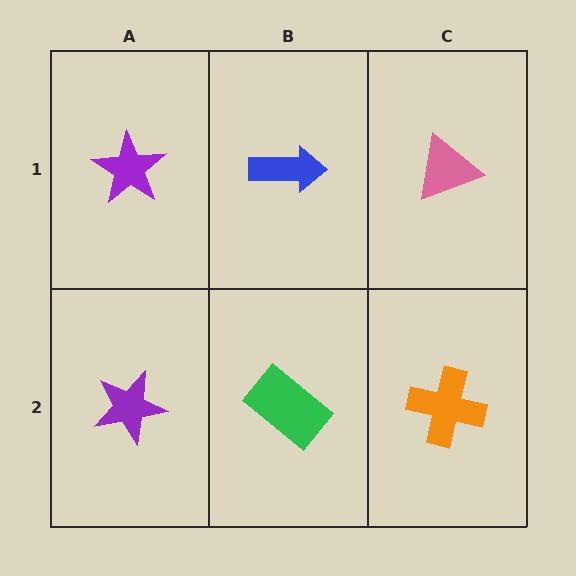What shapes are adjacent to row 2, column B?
A blue arrow (row 1, column B), a purple star (row 2, column A), an orange cross (row 2, column C).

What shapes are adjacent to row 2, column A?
A purple star (row 1, column A), a green rectangle (row 2, column B).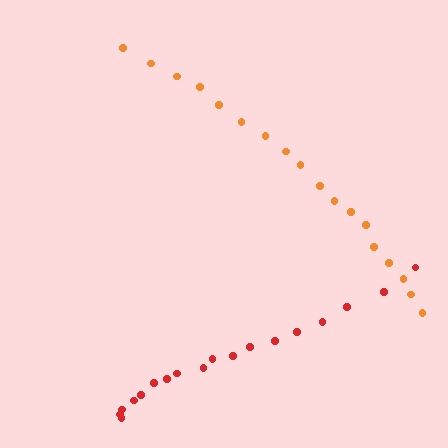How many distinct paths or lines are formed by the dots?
There are 2 distinct paths.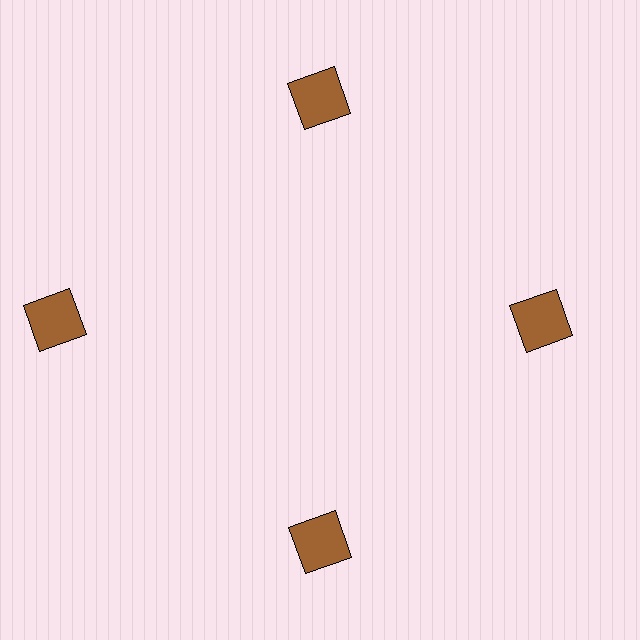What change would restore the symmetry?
The symmetry would be restored by moving it inward, back onto the ring so that all 4 squares sit at equal angles and equal distance from the center.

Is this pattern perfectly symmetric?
No. The 4 brown squares are arranged in a ring, but one element near the 9 o'clock position is pushed outward from the center, breaking the 4-fold rotational symmetry.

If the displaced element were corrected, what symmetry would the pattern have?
It would have 4-fold rotational symmetry — the pattern would map onto itself every 90 degrees.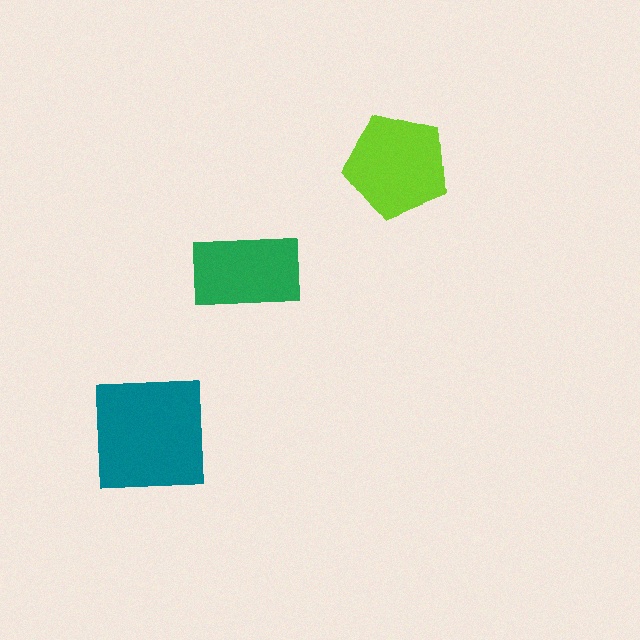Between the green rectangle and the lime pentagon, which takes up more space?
The lime pentagon.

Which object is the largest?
The teal square.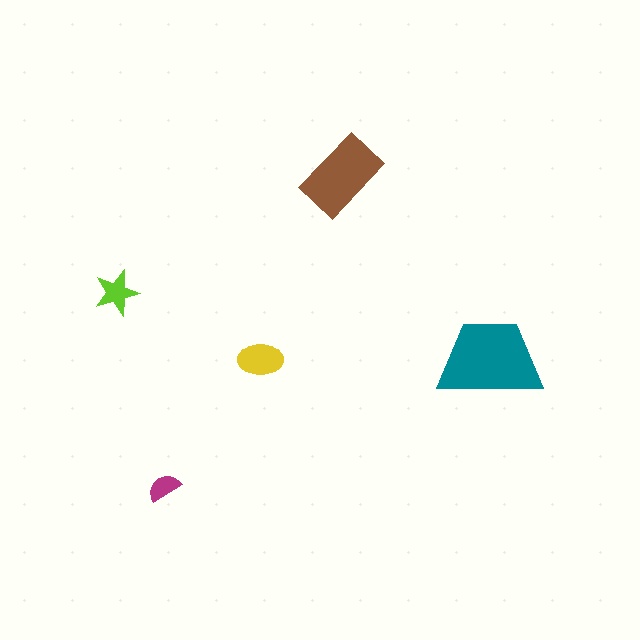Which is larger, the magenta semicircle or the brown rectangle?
The brown rectangle.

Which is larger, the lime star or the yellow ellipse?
The yellow ellipse.